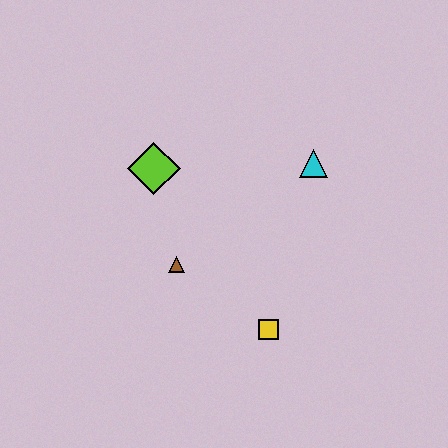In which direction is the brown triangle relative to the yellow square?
The brown triangle is to the left of the yellow square.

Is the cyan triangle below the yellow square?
No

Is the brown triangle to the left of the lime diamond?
No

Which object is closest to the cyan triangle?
The lime diamond is closest to the cyan triangle.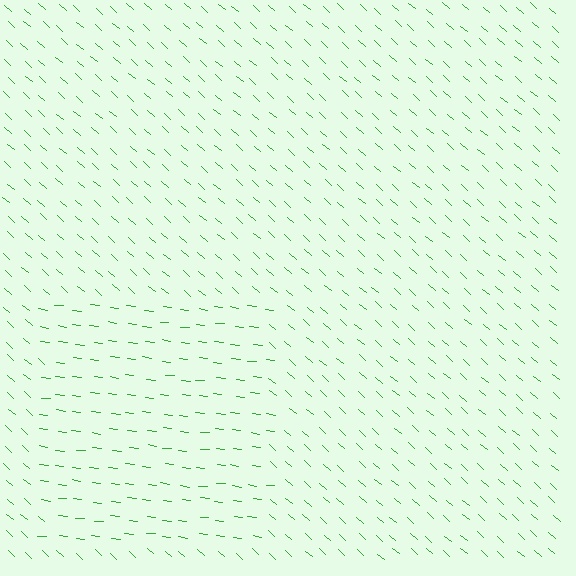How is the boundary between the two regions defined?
The boundary is defined purely by a change in line orientation (approximately 35 degrees difference). All lines are the same color and thickness.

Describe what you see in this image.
The image is filled with small green line segments. A rectangle region in the image has lines oriented differently from the surrounding lines, creating a visible texture boundary.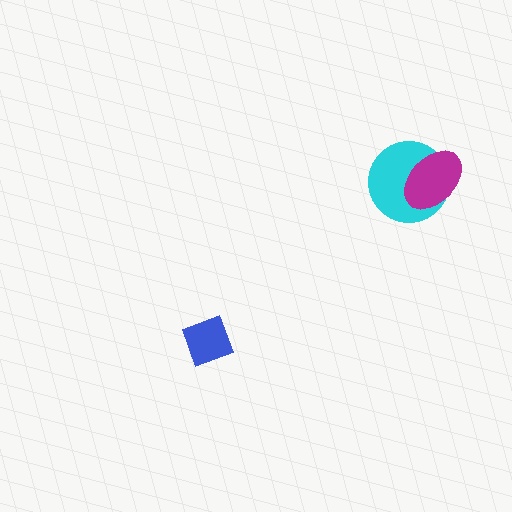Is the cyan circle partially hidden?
Yes, it is partially covered by another shape.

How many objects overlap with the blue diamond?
0 objects overlap with the blue diamond.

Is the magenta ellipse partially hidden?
No, no other shape covers it.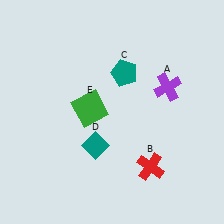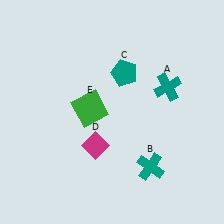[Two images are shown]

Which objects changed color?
A changed from purple to teal. B changed from red to teal. D changed from teal to magenta.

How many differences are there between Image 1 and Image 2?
There are 3 differences between the two images.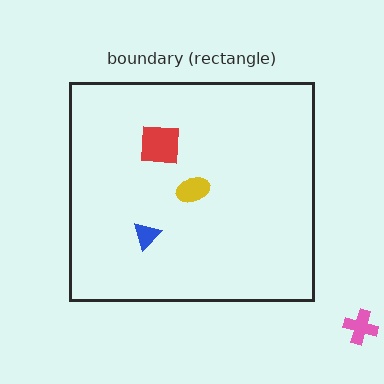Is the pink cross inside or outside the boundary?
Outside.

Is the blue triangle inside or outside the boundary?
Inside.